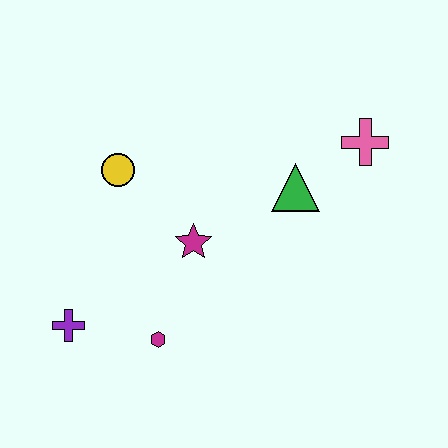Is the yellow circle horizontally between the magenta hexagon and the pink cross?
No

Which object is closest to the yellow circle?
The magenta star is closest to the yellow circle.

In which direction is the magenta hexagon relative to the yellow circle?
The magenta hexagon is below the yellow circle.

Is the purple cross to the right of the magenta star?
No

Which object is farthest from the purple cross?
The pink cross is farthest from the purple cross.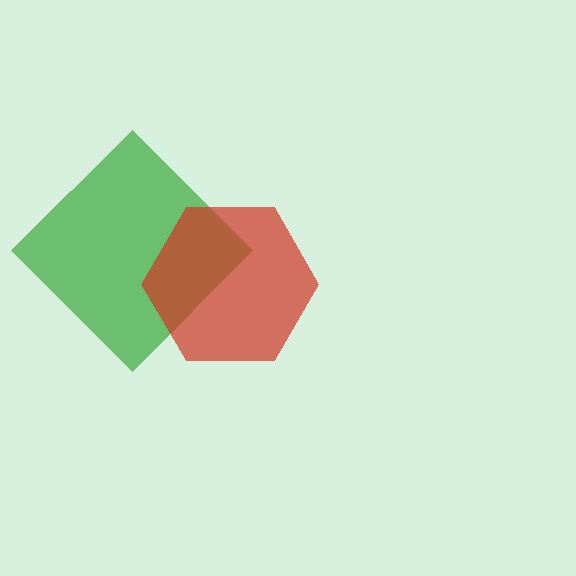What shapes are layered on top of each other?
The layered shapes are: a green diamond, a red hexagon.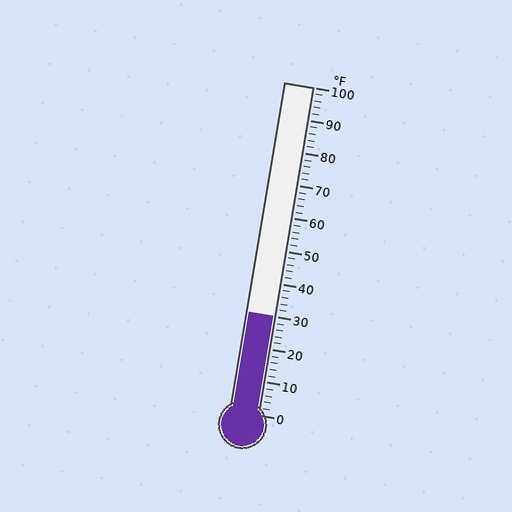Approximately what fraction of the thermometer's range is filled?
The thermometer is filled to approximately 30% of its range.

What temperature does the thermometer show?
The thermometer shows approximately 30°F.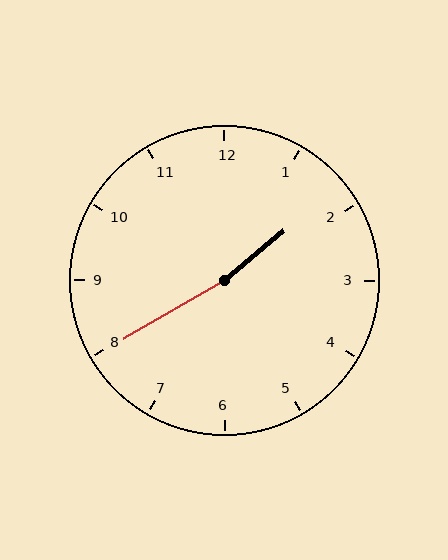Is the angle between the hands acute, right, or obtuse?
It is obtuse.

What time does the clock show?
1:40.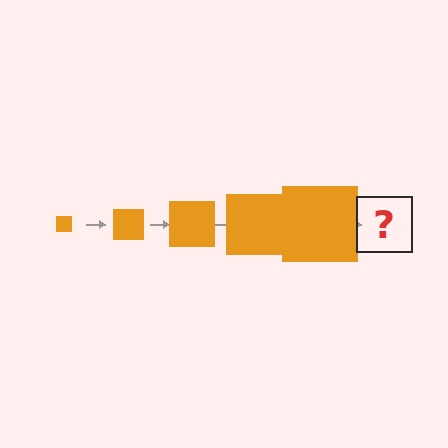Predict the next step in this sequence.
The next step is an orange square, larger than the previous one.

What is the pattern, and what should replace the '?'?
The pattern is that the square gets progressively larger each step. The '?' should be an orange square, larger than the previous one.